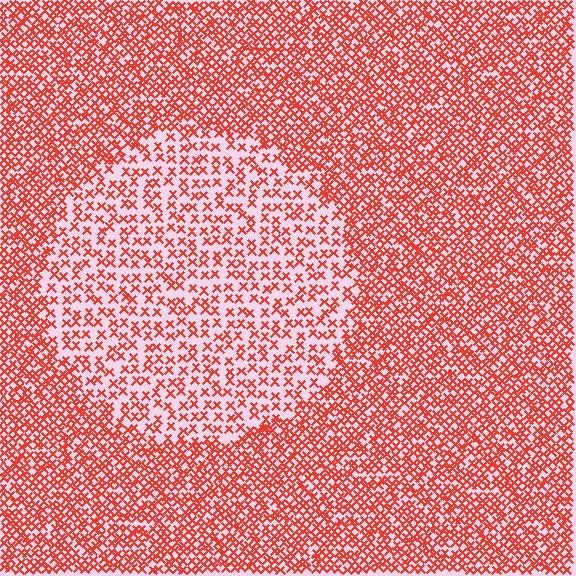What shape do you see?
I see a circle.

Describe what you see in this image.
The image contains small red elements arranged at two different densities. A circle-shaped region is visible where the elements are less densely packed than the surrounding area.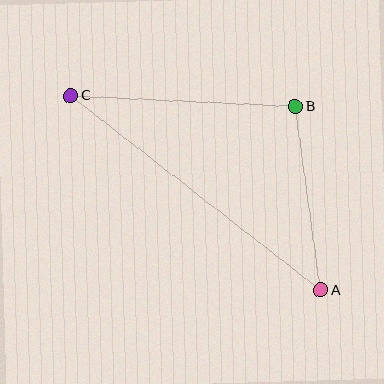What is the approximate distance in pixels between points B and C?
The distance between B and C is approximately 224 pixels.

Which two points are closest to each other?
Points A and B are closest to each other.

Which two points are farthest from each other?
Points A and C are farthest from each other.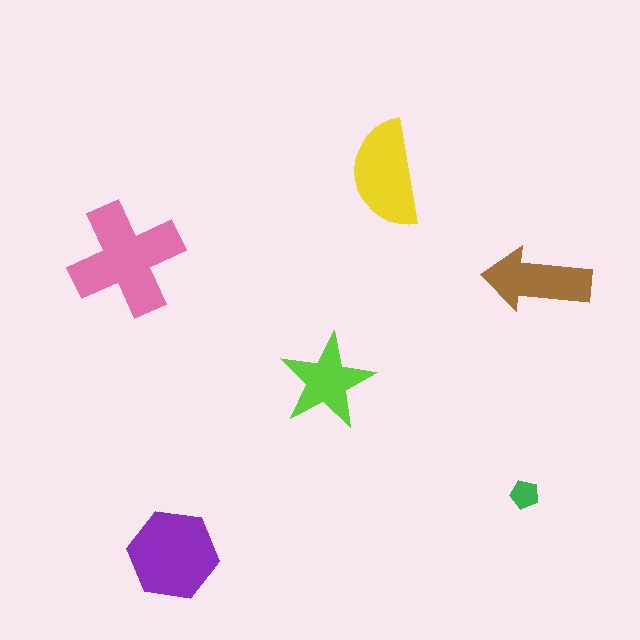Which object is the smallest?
The green pentagon.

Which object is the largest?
The pink cross.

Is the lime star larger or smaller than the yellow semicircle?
Smaller.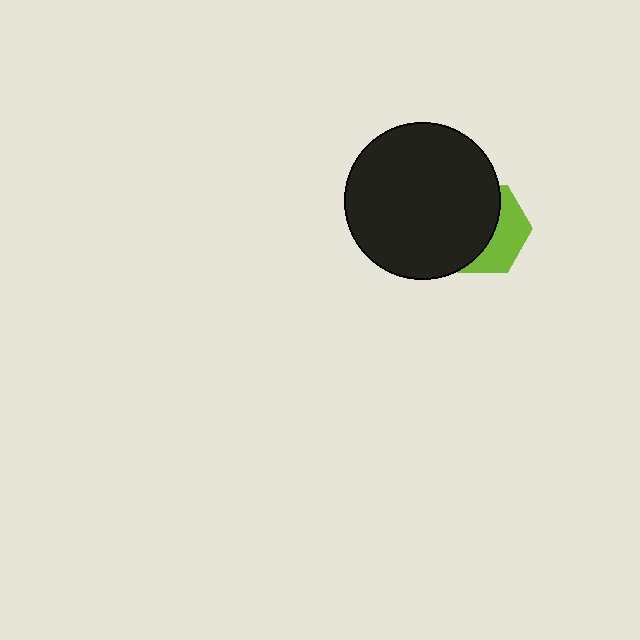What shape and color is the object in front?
The object in front is a black circle.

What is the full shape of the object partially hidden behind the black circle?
The partially hidden object is a lime hexagon.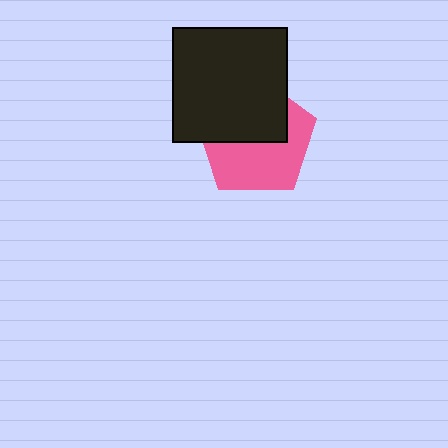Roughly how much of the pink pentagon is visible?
About half of it is visible (roughly 53%).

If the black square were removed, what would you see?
You would see the complete pink pentagon.